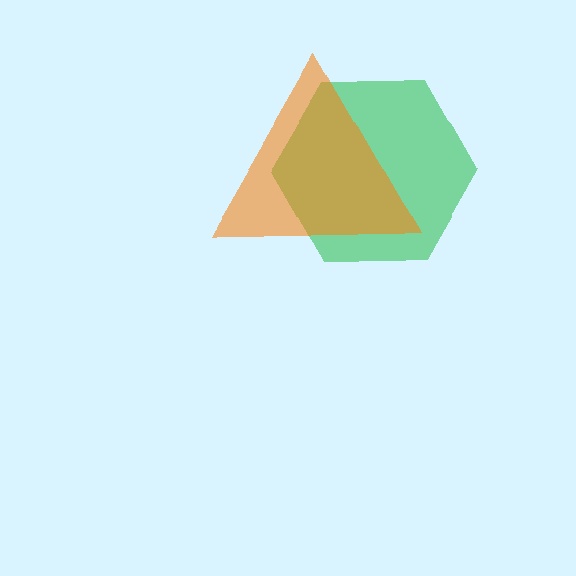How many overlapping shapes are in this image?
There are 2 overlapping shapes in the image.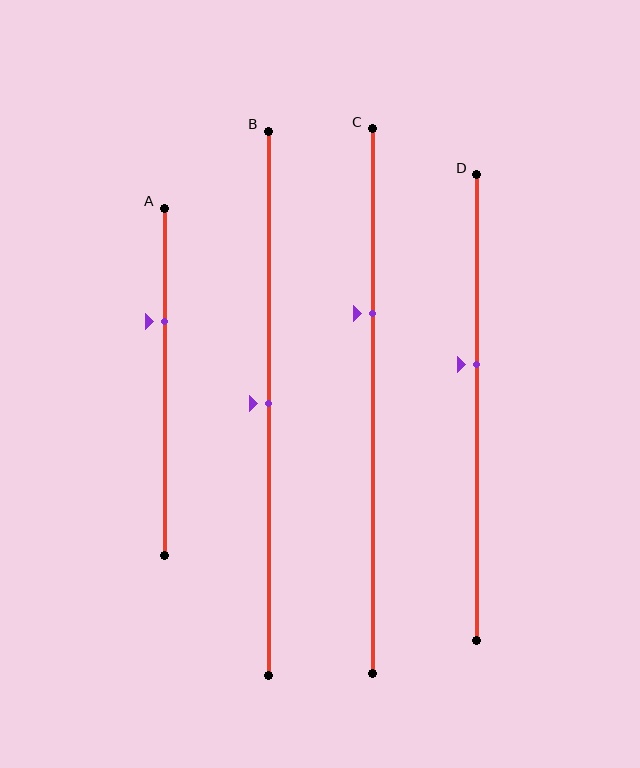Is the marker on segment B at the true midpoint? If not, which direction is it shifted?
Yes, the marker on segment B is at the true midpoint.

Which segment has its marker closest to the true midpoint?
Segment B has its marker closest to the true midpoint.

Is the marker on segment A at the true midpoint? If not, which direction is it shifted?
No, the marker on segment A is shifted upward by about 17% of the segment length.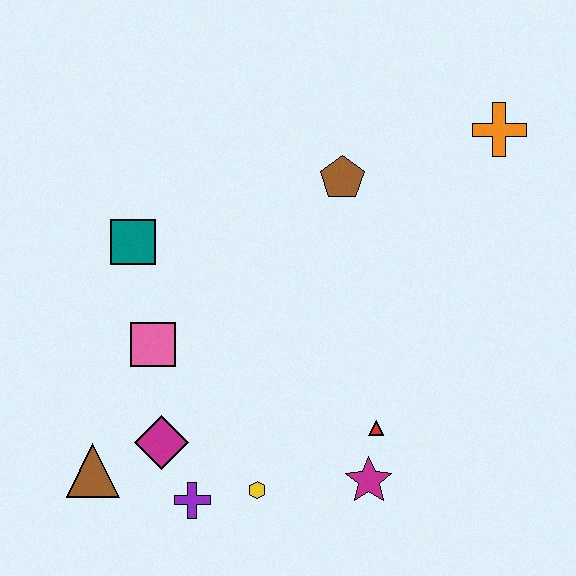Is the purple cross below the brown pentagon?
Yes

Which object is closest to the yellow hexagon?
The purple cross is closest to the yellow hexagon.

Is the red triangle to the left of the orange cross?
Yes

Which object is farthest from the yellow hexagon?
The orange cross is farthest from the yellow hexagon.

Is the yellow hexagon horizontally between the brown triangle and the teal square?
No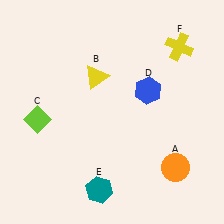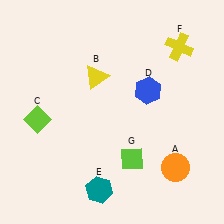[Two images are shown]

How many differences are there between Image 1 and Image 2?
There is 1 difference between the two images.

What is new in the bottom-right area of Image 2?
A lime diamond (G) was added in the bottom-right area of Image 2.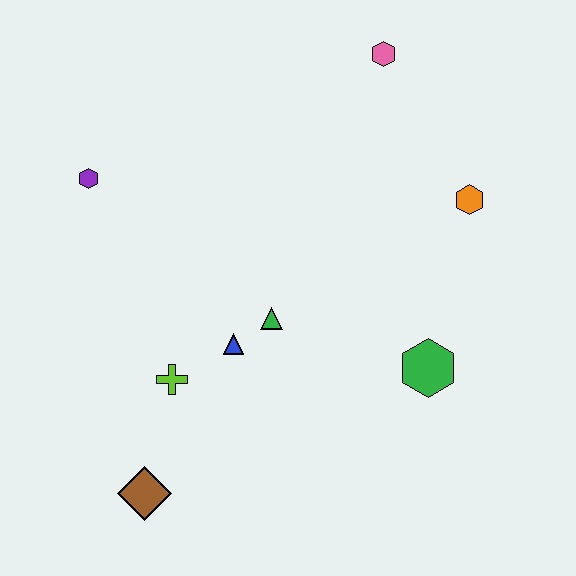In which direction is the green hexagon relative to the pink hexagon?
The green hexagon is below the pink hexagon.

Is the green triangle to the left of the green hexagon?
Yes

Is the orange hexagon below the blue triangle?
No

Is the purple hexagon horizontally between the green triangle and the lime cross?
No